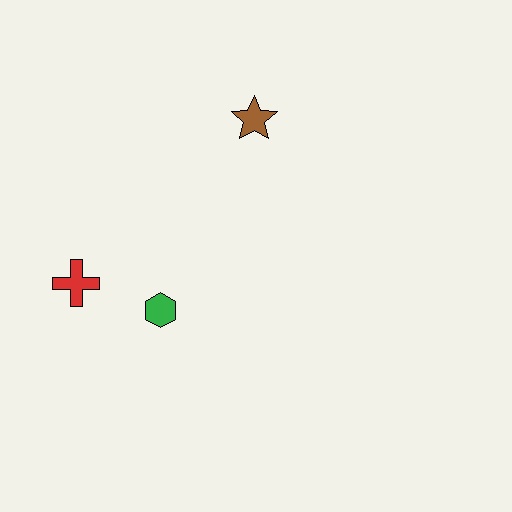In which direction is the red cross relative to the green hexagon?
The red cross is to the left of the green hexagon.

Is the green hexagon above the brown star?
No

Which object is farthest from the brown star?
The red cross is farthest from the brown star.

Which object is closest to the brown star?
The green hexagon is closest to the brown star.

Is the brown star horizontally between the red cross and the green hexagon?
No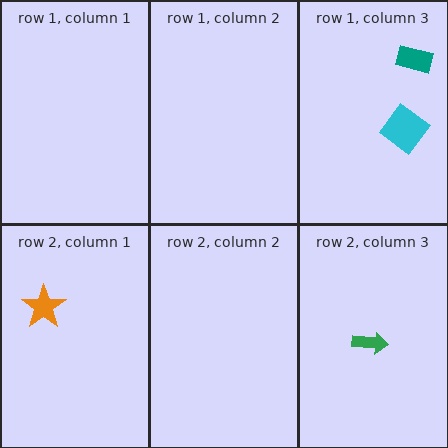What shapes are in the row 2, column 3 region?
The green arrow.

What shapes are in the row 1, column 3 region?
The cyan diamond, the teal rectangle.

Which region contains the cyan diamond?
The row 1, column 3 region.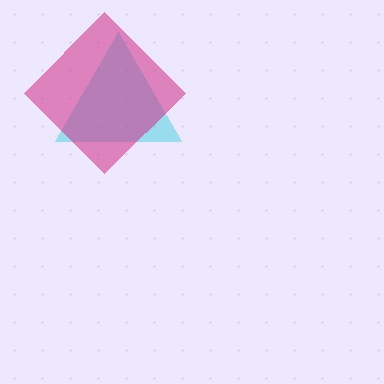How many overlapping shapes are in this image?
There are 2 overlapping shapes in the image.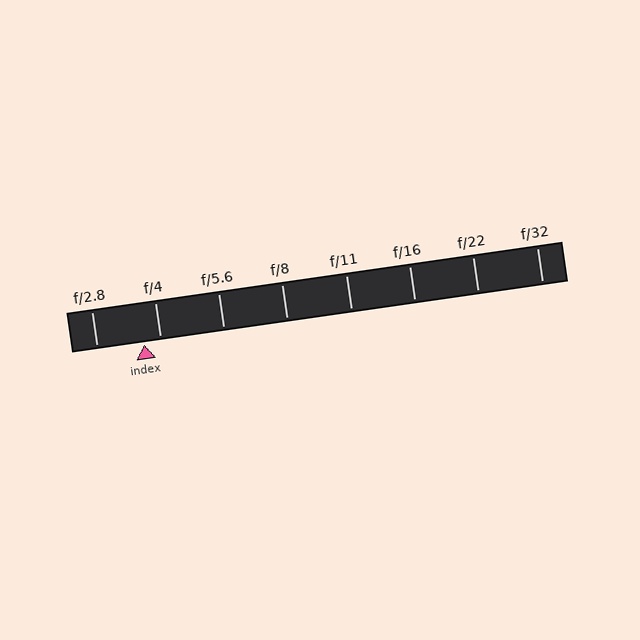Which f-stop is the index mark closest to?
The index mark is closest to f/4.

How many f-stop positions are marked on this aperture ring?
There are 8 f-stop positions marked.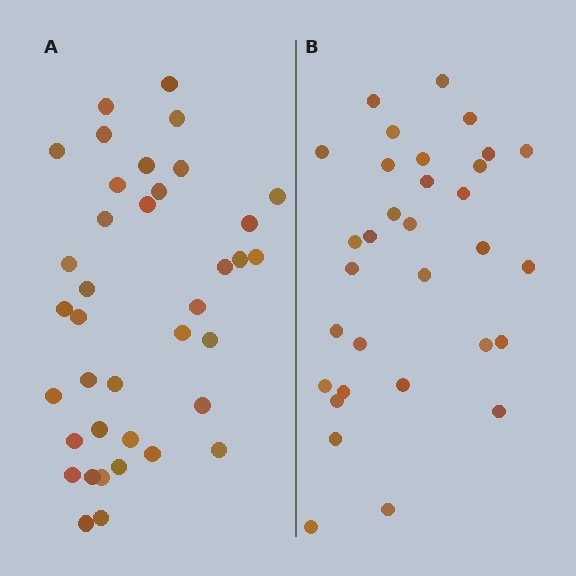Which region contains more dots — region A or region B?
Region A (the left region) has more dots.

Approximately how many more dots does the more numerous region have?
Region A has about 6 more dots than region B.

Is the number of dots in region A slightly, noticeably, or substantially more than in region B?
Region A has only slightly more — the two regions are fairly close. The ratio is roughly 1.2 to 1.